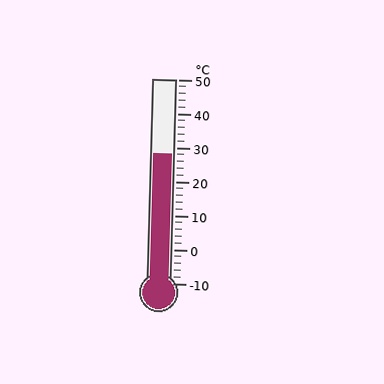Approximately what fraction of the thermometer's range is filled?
The thermometer is filled to approximately 65% of its range.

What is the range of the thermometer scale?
The thermometer scale ranges from -10°C to 50°C.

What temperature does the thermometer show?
The thermometer shows approximately 28°C.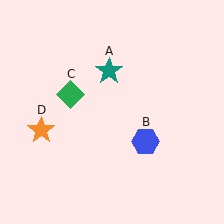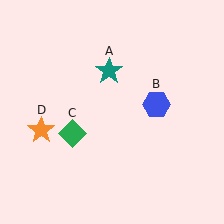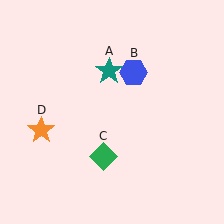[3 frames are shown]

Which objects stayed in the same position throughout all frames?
Teal star (object A) and orange star (object D) remained stationary.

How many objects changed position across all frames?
2 objects changed position: blue hexagon (object B), green diamond (object C).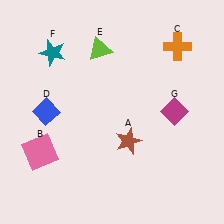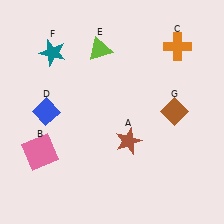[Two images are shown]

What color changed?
The diamond (G) changed from magenta in Image 1 to brown in Image 2.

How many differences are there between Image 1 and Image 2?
There is 1 difference between the two images.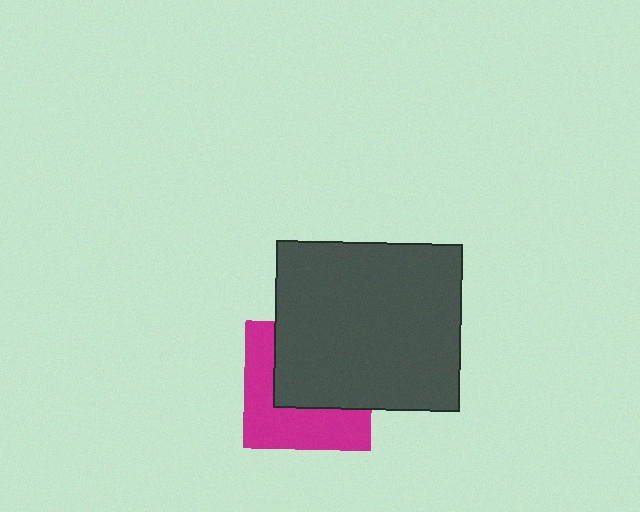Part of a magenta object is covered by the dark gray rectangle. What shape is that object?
It is a square.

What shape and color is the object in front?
The object in front is a dark gray rectangle.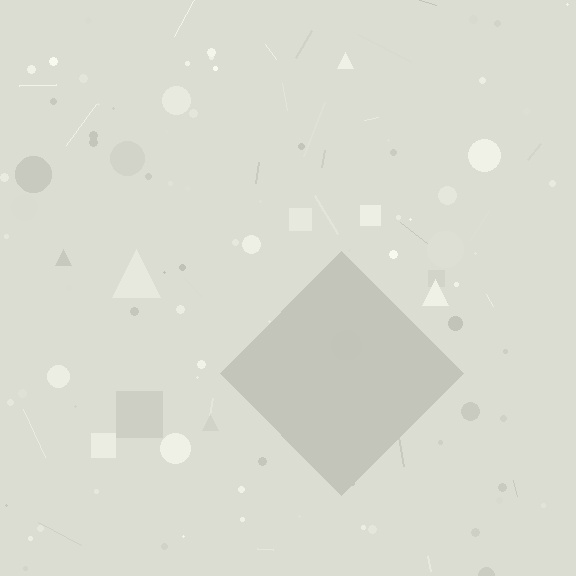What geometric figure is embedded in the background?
A diamond is embedded in the background.